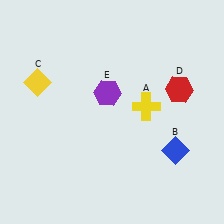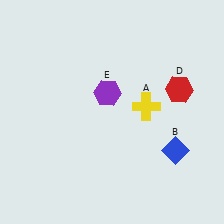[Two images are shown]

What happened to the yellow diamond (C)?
The yellow diamond (C) was removed in Image 2. It was in the top-left area of Image 1.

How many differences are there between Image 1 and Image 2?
There is 1 difference between the two images.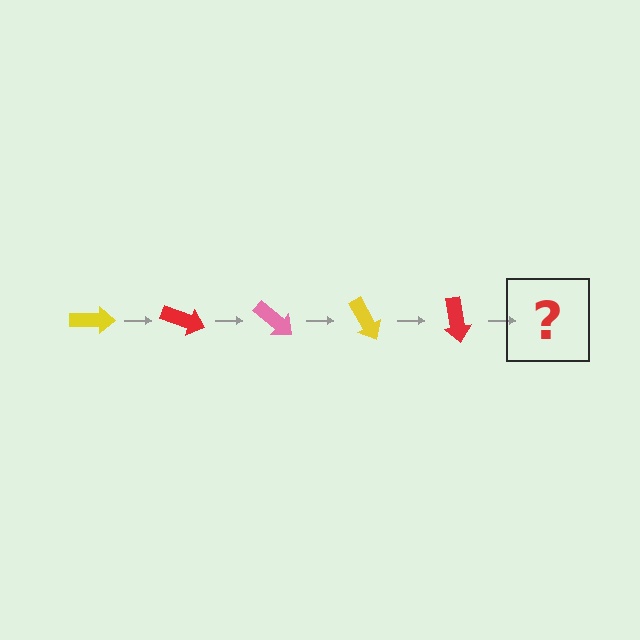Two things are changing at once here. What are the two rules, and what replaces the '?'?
The two rules are that it rotates 20 degrees each step and the color cycles through yellow, red, and pink. The '?' should be a pink arrow, rotated 100 degrees from the start.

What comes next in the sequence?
The next element should be a pink arrow, rotated 100 degrees from the start.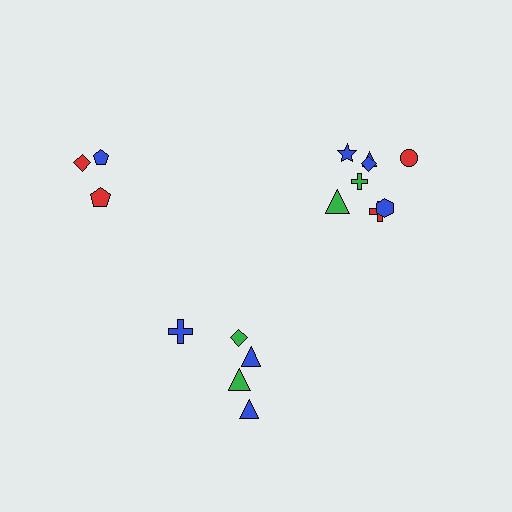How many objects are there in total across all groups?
There are 16 objects.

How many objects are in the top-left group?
There are 3 objects.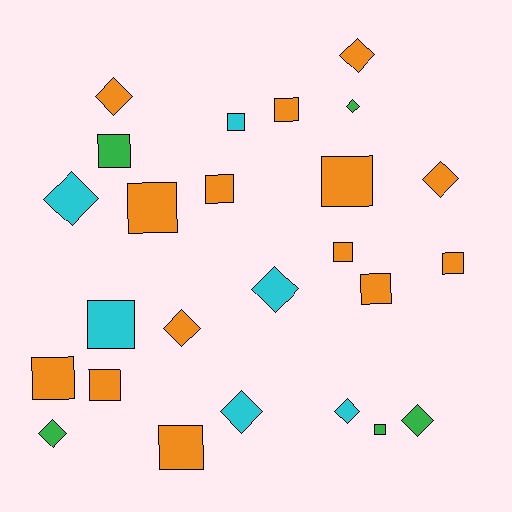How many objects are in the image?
There are 25 objects.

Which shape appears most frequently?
Square, with 14 objects.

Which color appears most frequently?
Orange, with 14 objects.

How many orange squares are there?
There are 10 orange squares.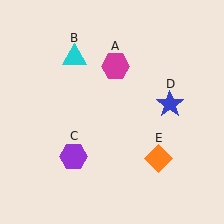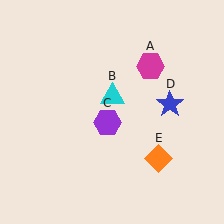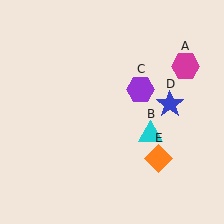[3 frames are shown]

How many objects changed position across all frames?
3 objects changed position: magenta hexagon (object A), cyan triangle (object B), purple hexagon (object C).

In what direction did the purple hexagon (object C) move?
The purple hexagon (object C) moved up and to the right.